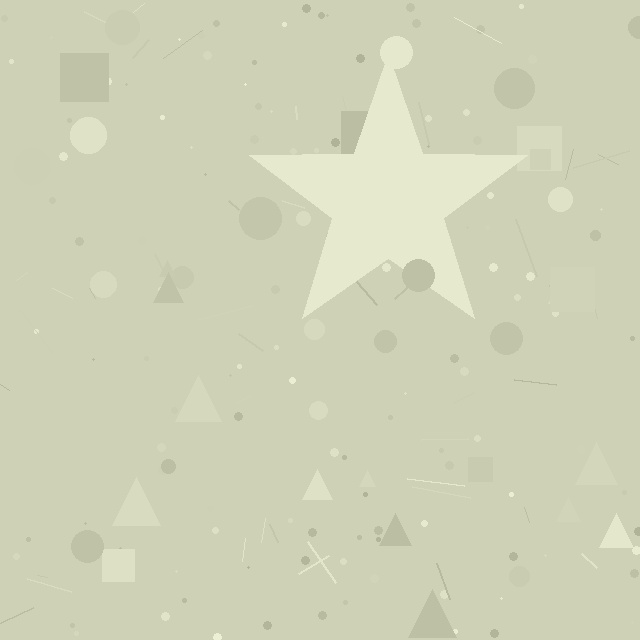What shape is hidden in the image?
A star is hidden in the image.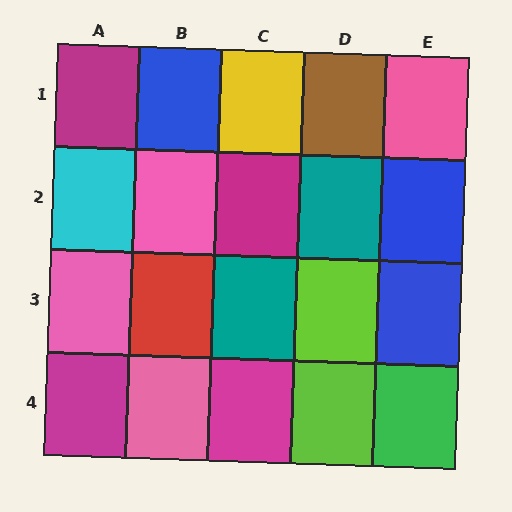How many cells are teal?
2 cells are teal.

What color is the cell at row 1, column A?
Magenta.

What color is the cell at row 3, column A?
Pink.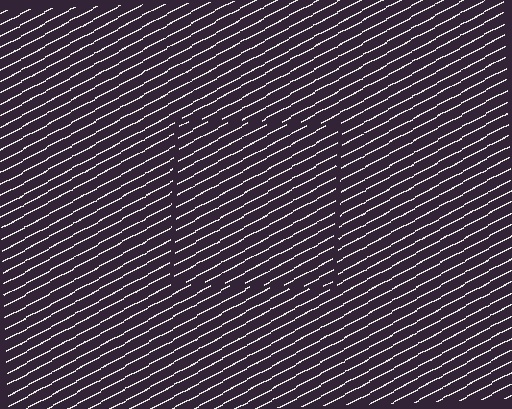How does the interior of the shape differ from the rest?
The interior of the shape contains the same grating, shifted by half a period — the contour is defined by the phase discontinuity where line-ends from the inner and outer gratings abut.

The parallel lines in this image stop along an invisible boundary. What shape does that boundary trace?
An illusory square. The interior of the shape contains the same grating, shifted by half a period — the contour is defined by the phase discontinuity where line-ends from the inner and outer gratings abut.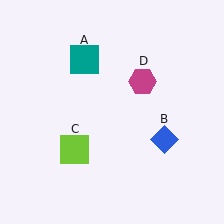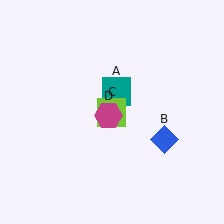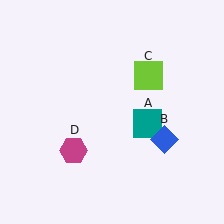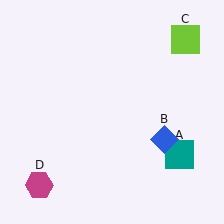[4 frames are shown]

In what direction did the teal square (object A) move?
The teal square (object A) moved down and to the right.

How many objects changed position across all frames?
3 objects changed position: teal square (object A), lime square (object C), magenta hexagon (object D).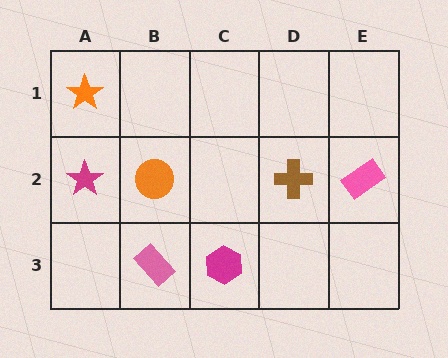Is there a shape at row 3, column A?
No, that cell is empty.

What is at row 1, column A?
An orange star.